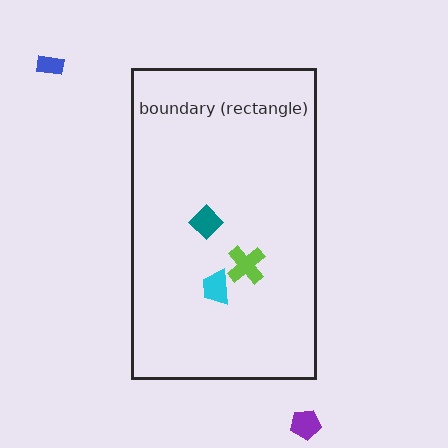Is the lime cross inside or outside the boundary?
Inside.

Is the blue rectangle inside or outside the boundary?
Outside.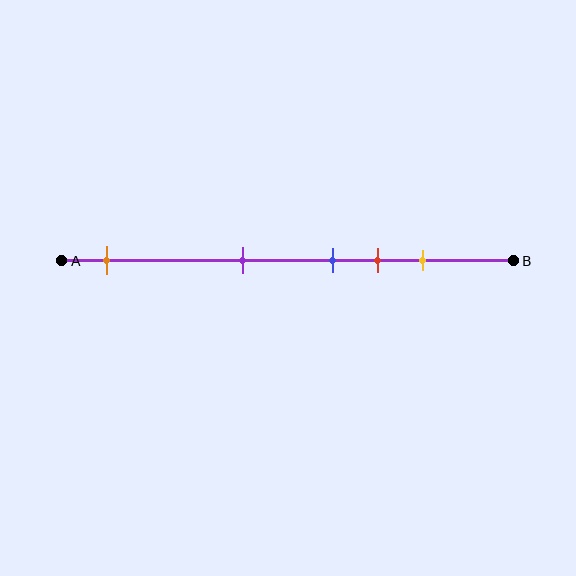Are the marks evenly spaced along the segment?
No, the marks are not evenly spaced.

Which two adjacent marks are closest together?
The blue and red marks are the closest adjacent pair.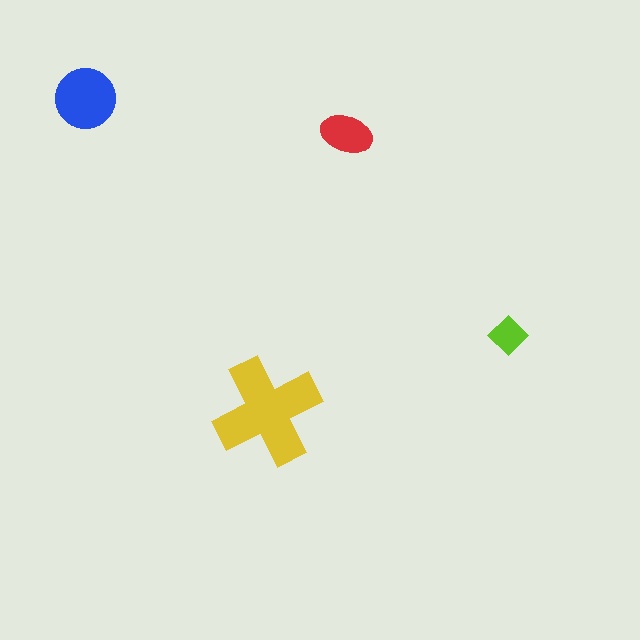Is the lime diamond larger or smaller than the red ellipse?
Smaller.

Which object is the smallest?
The lime diamond.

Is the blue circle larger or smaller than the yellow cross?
Smaller.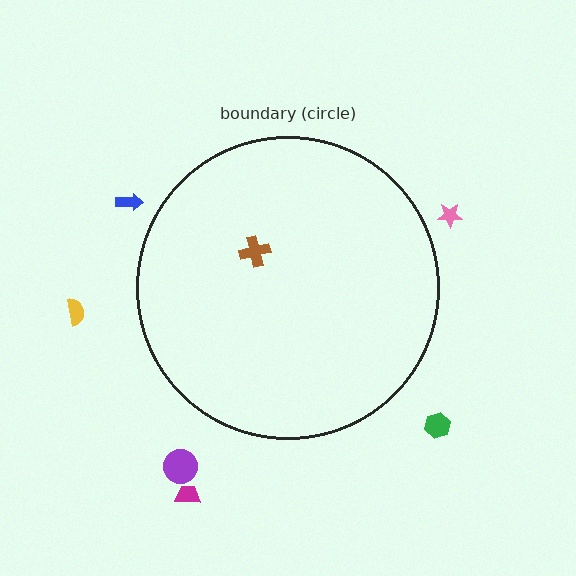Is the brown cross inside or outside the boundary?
Inside.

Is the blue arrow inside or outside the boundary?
Outside.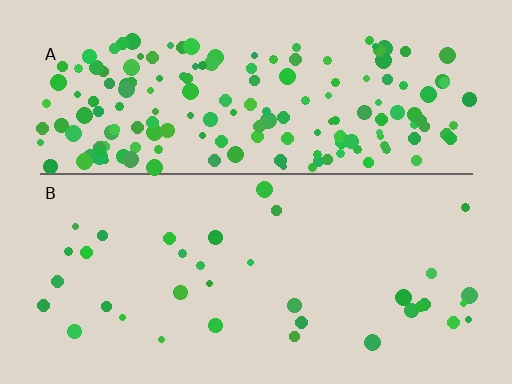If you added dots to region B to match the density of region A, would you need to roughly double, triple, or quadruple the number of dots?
Approximately quadruple.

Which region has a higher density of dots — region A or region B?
A (the top).